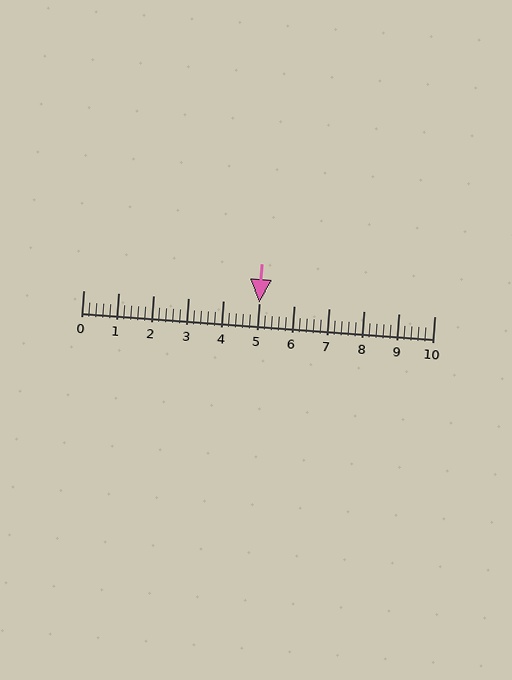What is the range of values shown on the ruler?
The ruler shows values from 0 to 10.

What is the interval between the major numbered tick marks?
The major tick marks are spaced 1 units apart.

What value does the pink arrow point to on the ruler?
The pink arrow points to approximately 5.0.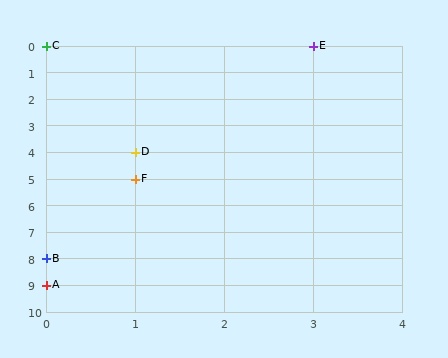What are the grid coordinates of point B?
Point B is at grid coordinates (0, 8).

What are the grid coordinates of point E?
Point E is at grid coordinates (3, 0).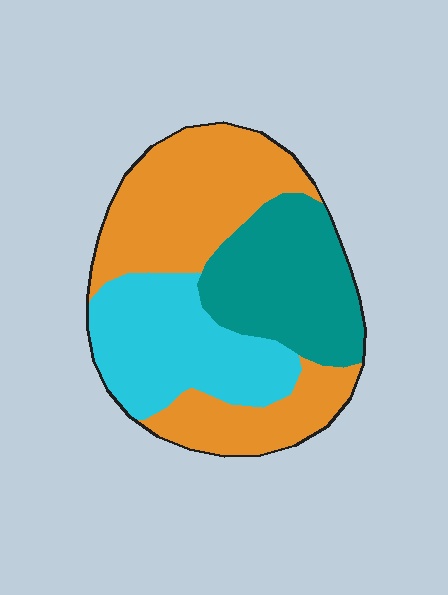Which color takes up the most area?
Orange, at roughly 45%.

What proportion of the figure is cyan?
Cyan takes up between a quarter and a half of the figure.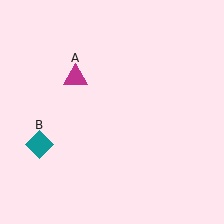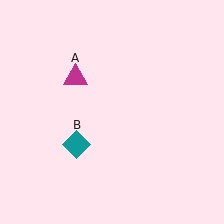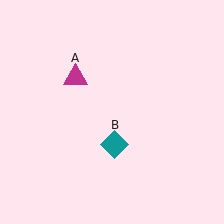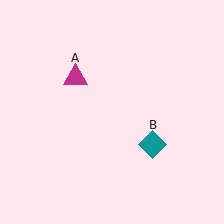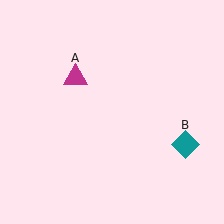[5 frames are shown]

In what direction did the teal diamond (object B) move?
The teal diamond (object B) moved right.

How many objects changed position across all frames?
1 object changed position: teal diamond (object B).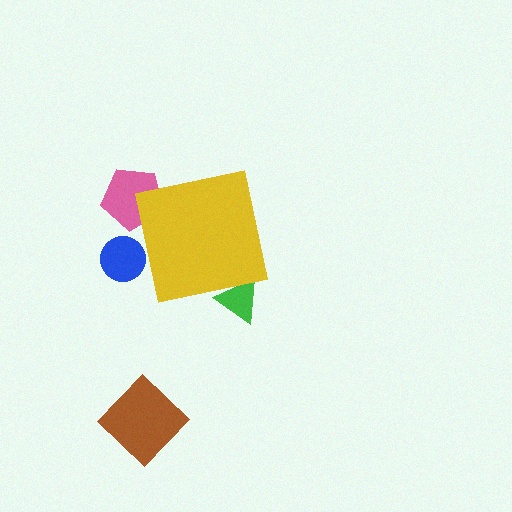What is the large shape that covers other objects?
A yellow square.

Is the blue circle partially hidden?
Yes, the blue circle is partially hidden behind the yellow square.